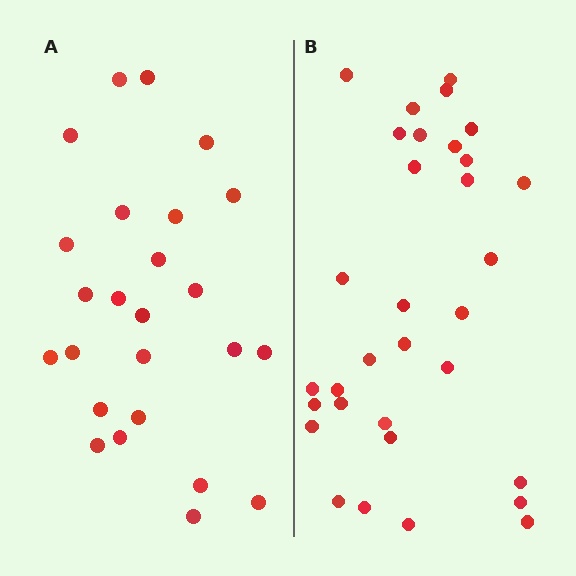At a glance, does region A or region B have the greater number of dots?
Region B (the right region) has more dots.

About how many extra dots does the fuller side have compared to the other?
Region B has roughly 8 or so more dots than region A.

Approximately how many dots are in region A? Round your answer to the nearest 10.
About 20 dots. (The exact count is 25, which rounds to 20.)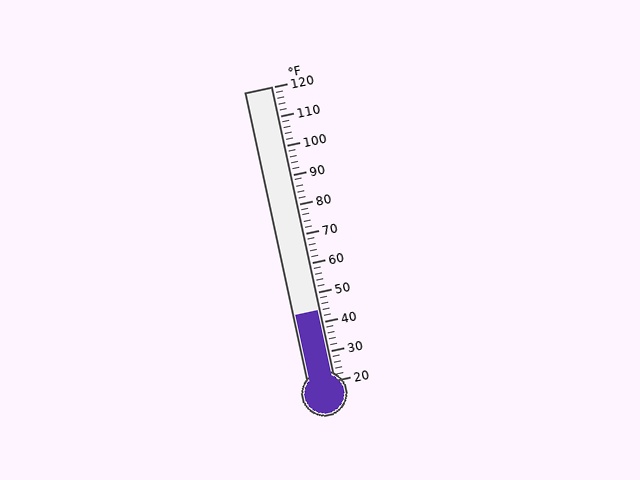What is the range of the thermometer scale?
The thermometer scale ranges from 20°F to 120°F.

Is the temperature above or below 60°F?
The temperature is below 60°F.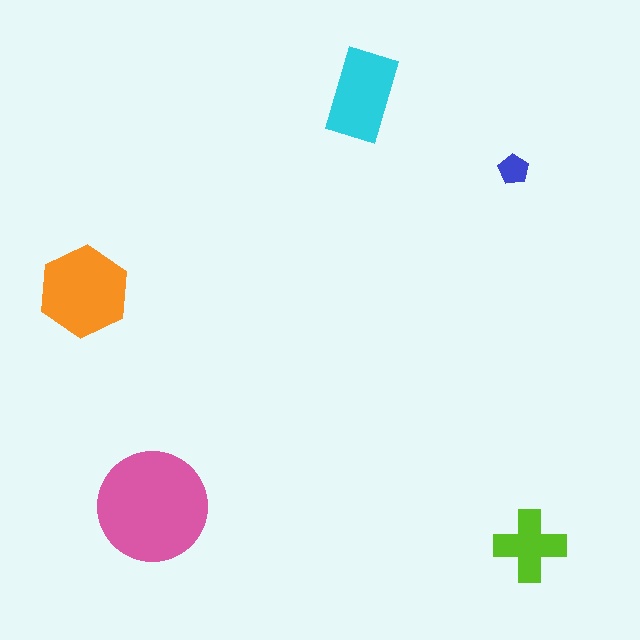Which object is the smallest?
The blue pentagon.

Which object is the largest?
The pink circle.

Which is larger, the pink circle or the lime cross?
The pink circle.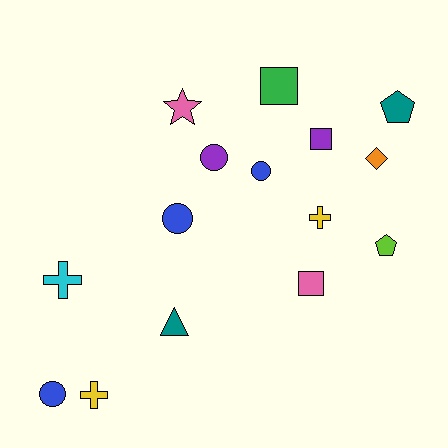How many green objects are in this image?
There is 1 green object.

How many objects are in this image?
There are 15 objects.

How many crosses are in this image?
There are 3 crosses.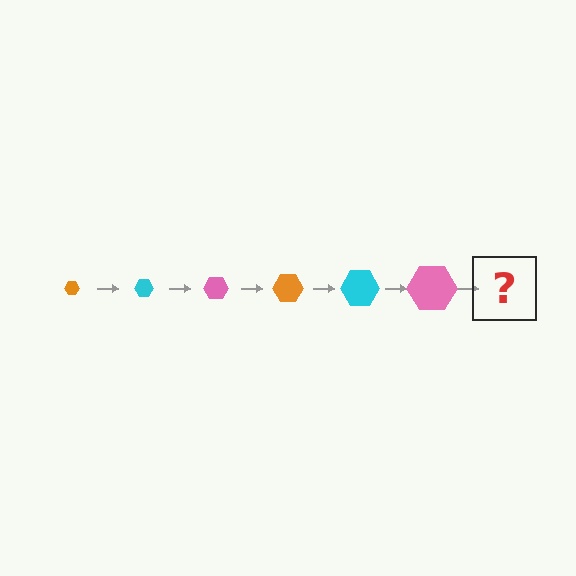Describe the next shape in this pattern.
It should be an orange hexagon, larger than the previous one.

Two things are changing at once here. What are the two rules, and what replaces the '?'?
The two rules are that the hexagon grows larger each step and the color cycles through orange, cyan, and pink. The '?' should be an orange hexagon, larger than the previous one.